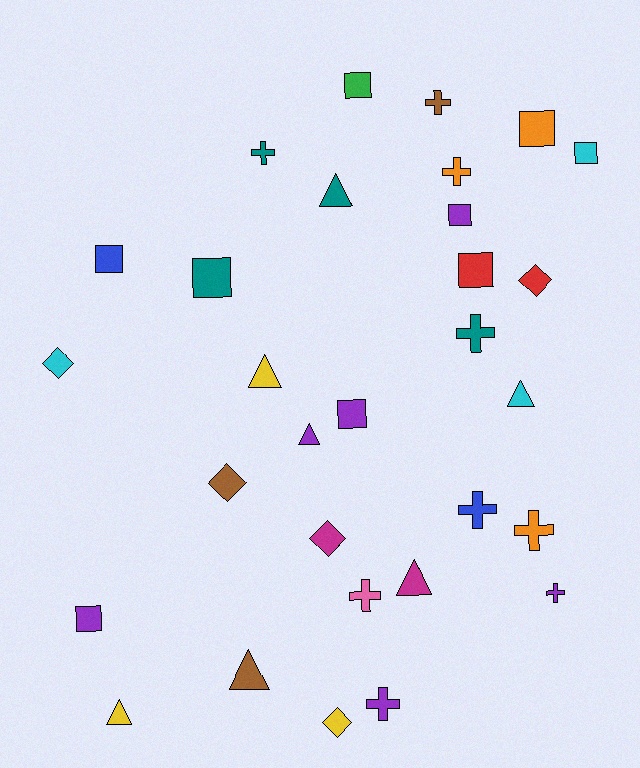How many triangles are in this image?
There are 7 triangles.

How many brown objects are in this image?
There are 3 brown objects.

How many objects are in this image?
There are 30 objects.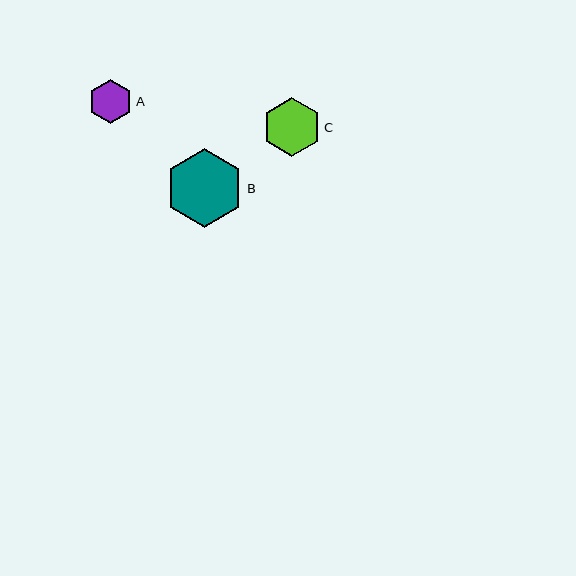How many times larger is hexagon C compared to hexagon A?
Hexagon C is approximately 1.3 times the size of hexagon A.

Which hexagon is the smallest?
Hexagon A is the smallest with a size of approximately 44 pixels.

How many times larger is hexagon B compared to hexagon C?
Hexagon B is approximately 1.3 times the size of hexagon C.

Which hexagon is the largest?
Hexagon B is the largest with a size of approximately 79 pixels.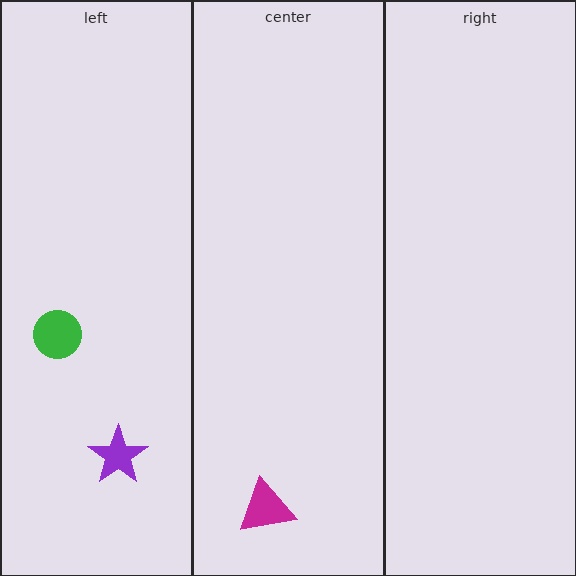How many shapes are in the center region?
1.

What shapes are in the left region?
The purple star, the green circle.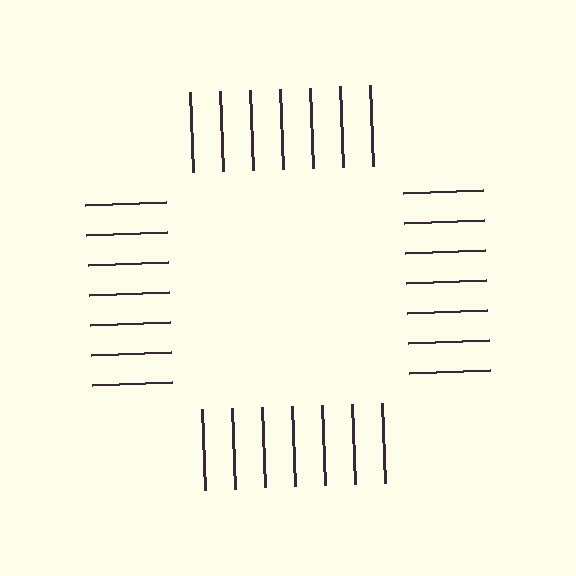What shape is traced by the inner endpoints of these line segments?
An illusory square — the line segments terminate on its edges but no continuous stroke is drawn.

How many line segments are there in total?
28 — 7 along each of the 4 edges.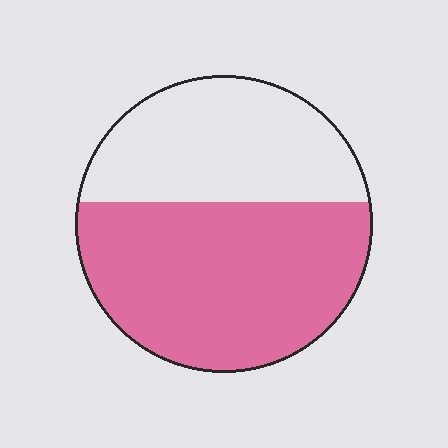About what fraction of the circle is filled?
About three fifths (3/5).